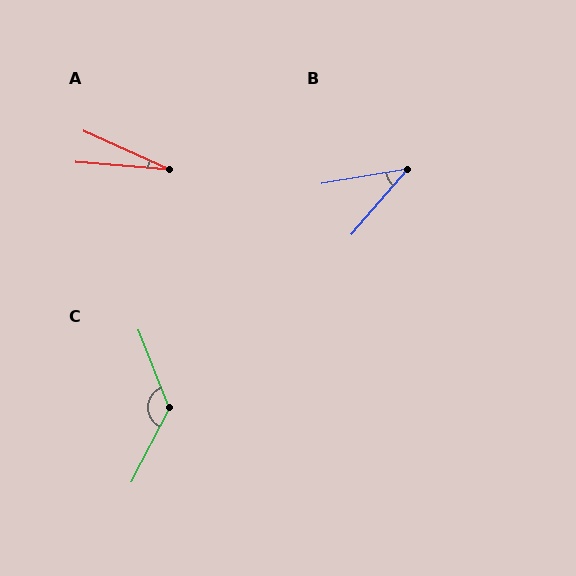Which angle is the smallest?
A, at approximately 20 degrees.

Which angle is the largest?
C, at approximately 131 degrees.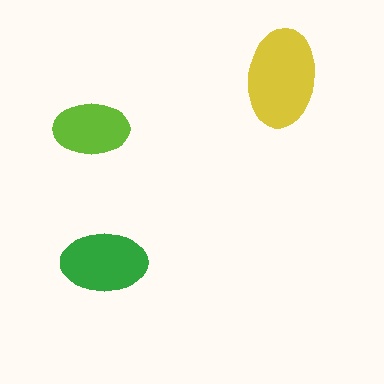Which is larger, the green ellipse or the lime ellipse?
The green one.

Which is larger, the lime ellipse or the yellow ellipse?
The yellow one.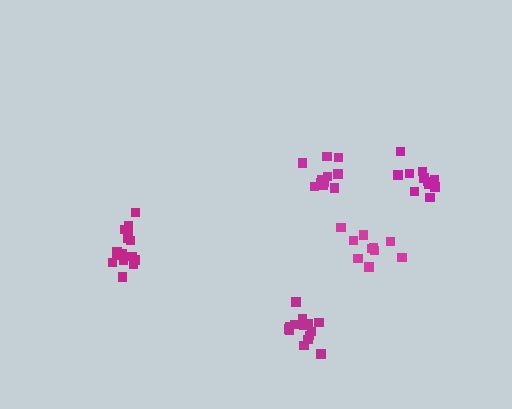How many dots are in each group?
Group 1: 10 dots, Group 2: 12 dots, Group 3: 16 dots, Group 4: 12 dots, Group 5: 14 dots (64 total).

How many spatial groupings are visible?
There are 5 spatial groupings.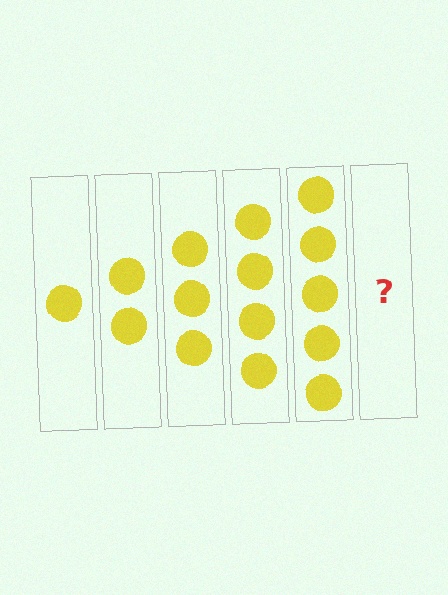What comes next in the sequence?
The next element should be 6 circles.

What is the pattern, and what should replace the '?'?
The pattern is that each step adds one more circle. The '?' should be 6 circles.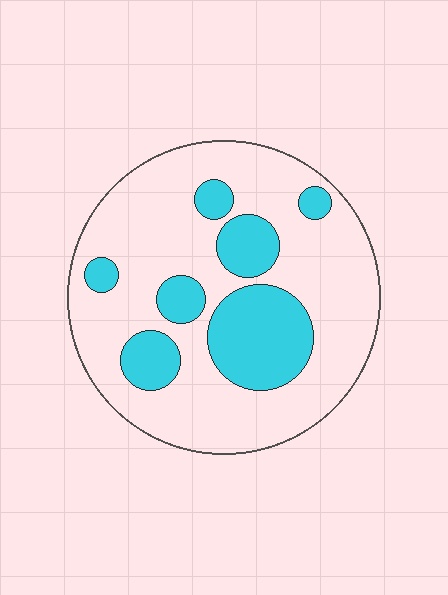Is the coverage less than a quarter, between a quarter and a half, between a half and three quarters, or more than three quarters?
Between a quarter and a half.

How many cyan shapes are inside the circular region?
7.